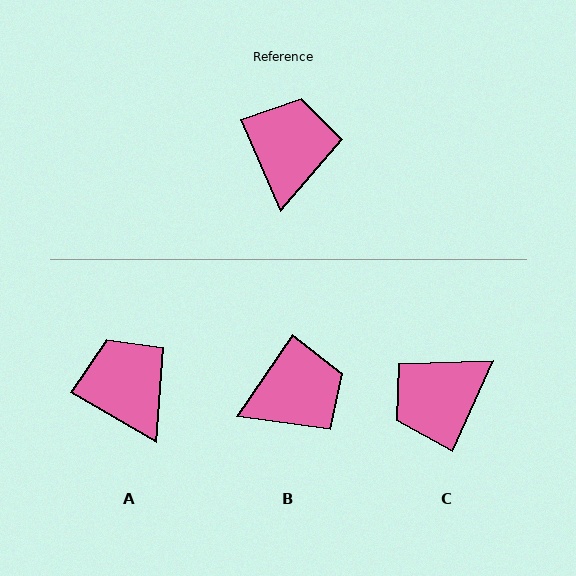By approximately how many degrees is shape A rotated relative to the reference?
Approximately 37 degrees counter-clockwise.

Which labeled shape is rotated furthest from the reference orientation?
C, about 133 degrees away.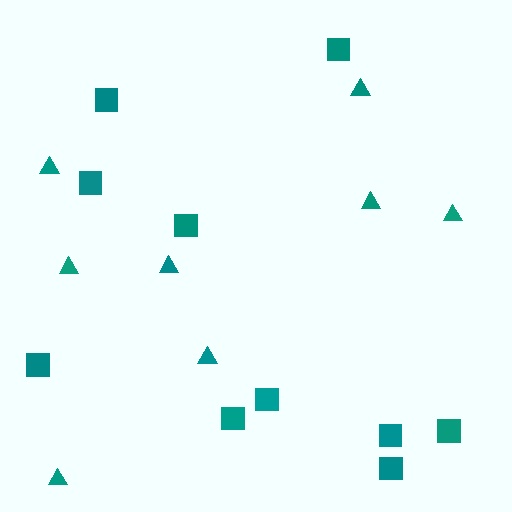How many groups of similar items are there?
There are 2 groups: one group of squares (10) and one group of triangles (8).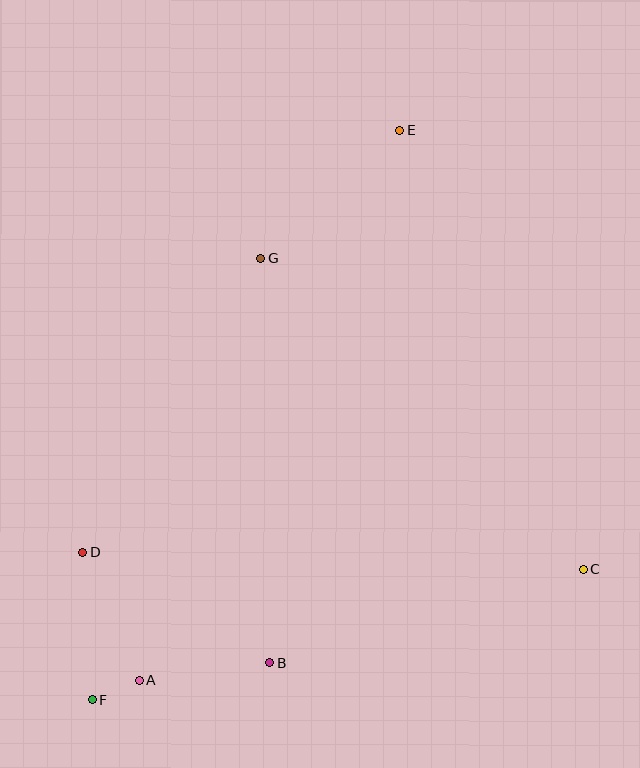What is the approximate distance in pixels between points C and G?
The distance between C and G is approximately 448 pixels.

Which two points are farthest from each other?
Points E and F are farthest from each other.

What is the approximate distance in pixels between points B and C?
The distance between B and C is approximately 327 pixels.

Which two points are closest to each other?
Points A and F are closest to each other.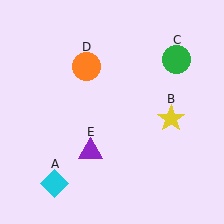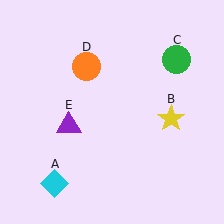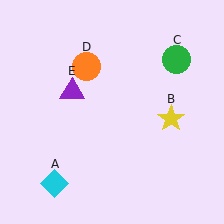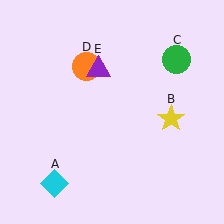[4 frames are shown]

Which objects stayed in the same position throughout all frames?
Cyan diamond (object A) and yellow star (object B) and green circle (object C) and orange circle (object D) remained stationary.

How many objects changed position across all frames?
1 object changed position: purple triangle (object E).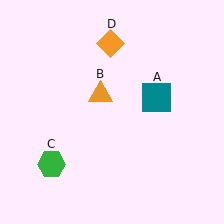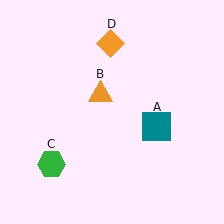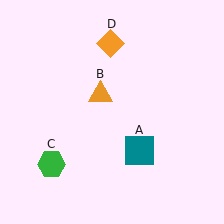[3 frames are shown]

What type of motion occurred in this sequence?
The teal square (object A) rotated clockwise around the center of the scene.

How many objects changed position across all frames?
1 object changed position: teal square (object A).